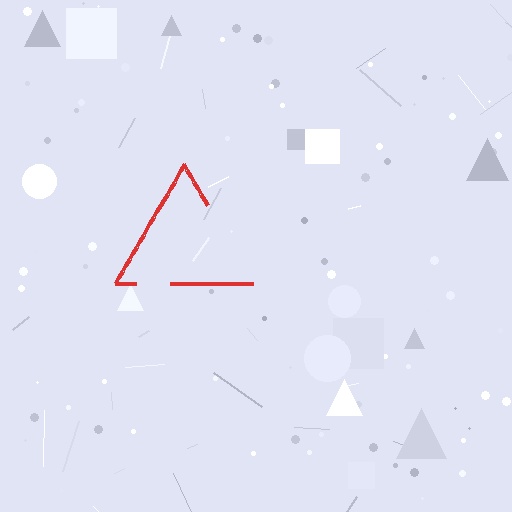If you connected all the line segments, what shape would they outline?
They would outline a triangle.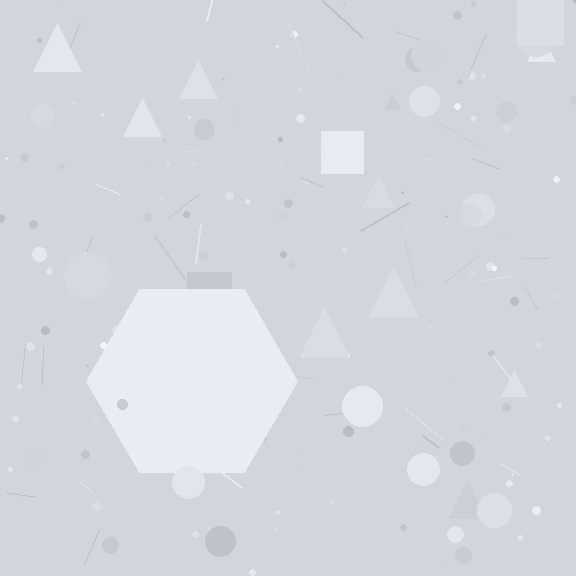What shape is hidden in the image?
A hexagon is hidden in the image.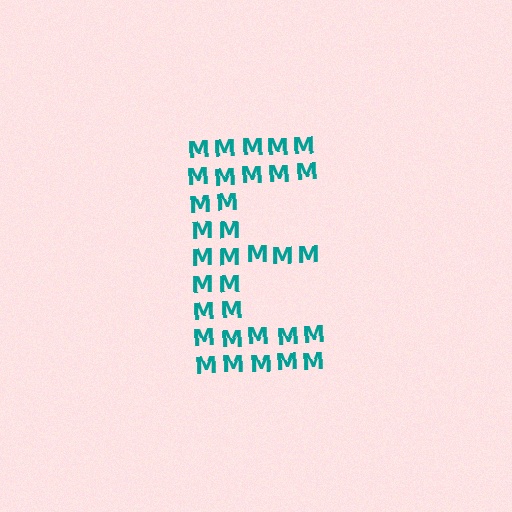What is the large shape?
The large shape is the letter E.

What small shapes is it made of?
It is made of small letter M's.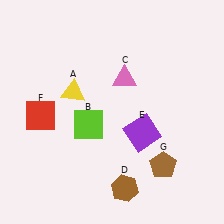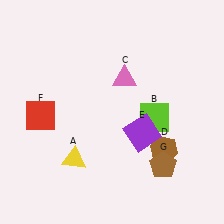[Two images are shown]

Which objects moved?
The objects that moved are: the yellow triangle (A), the lime square (B), the brown hexagon (D).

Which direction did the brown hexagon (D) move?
The brown hexagon (D) moved right.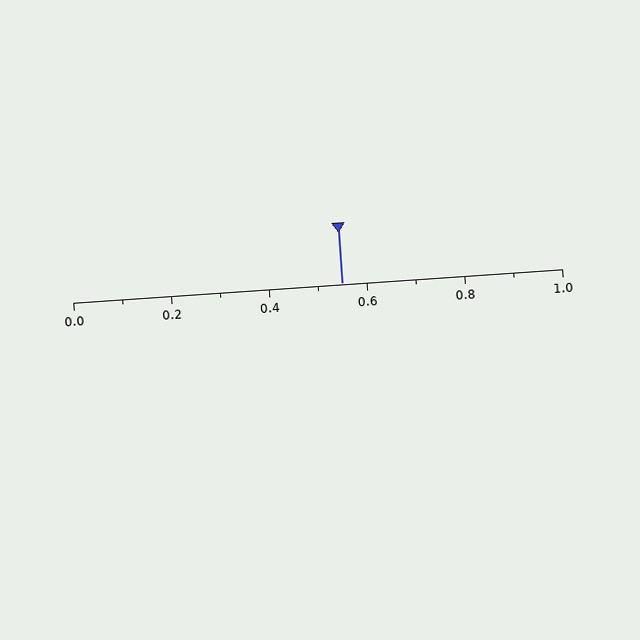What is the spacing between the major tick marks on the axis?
The major ticks are spaced 0.2 apart.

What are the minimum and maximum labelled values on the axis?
The axis runs from 0.0 to 1.0.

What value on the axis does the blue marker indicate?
The marker indicates approximately 0.55.